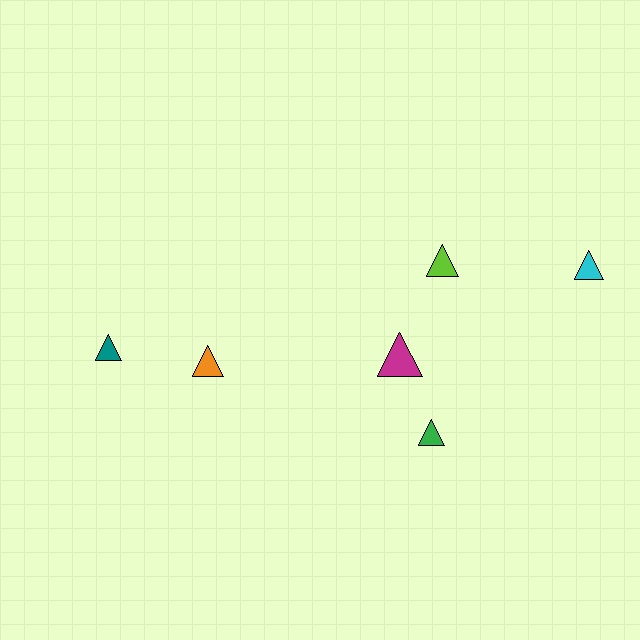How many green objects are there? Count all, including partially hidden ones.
There is 1 green object.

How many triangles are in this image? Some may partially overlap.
There are 6 triangles.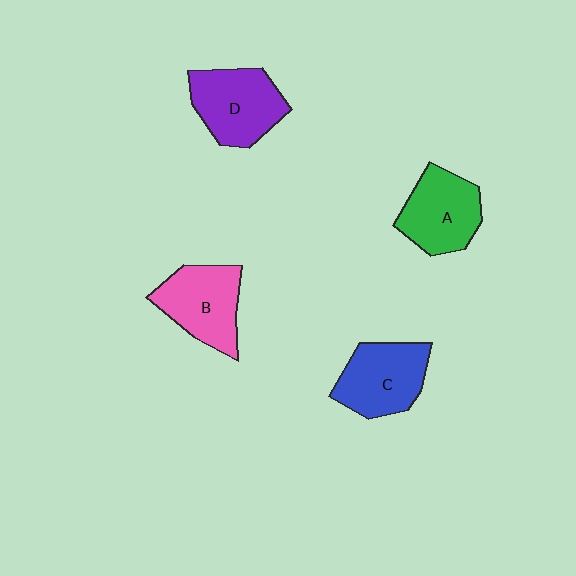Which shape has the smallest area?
Shape A (green).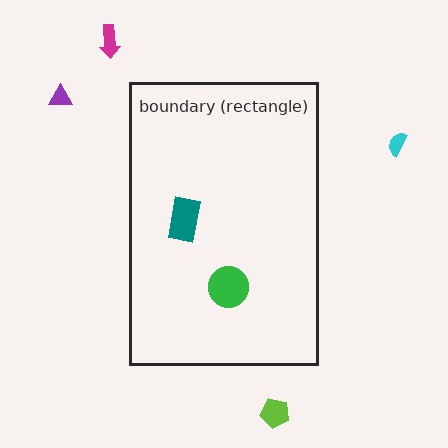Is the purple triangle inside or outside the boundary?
Outside.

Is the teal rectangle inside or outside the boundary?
Inside.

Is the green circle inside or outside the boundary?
Inside.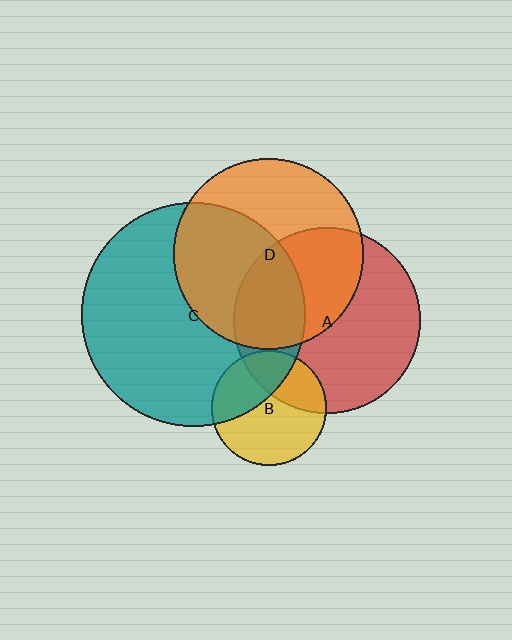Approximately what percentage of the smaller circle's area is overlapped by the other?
Approximately 30%.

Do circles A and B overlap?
Yes.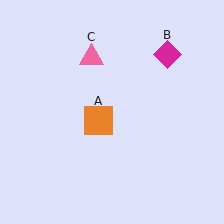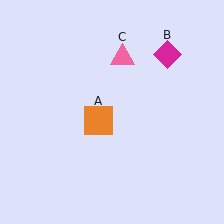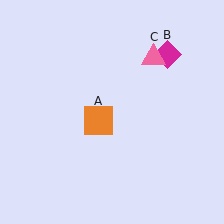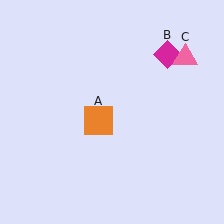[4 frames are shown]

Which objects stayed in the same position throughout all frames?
Orange square (object A) and magenta diamond (object B) remained stationary.